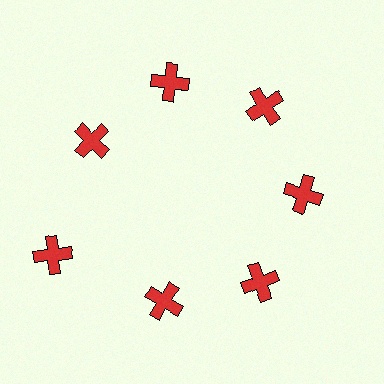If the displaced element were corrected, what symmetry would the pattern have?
It would have 7-fold rotational symmetry — the pattern would map onto itself every 51 degrees.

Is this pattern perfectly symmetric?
No. The 7 red crosses are arranged in a ring, but one element near the 8 o'clock position is pushed outward from the center, breaking the 7-fold rotational symmetry.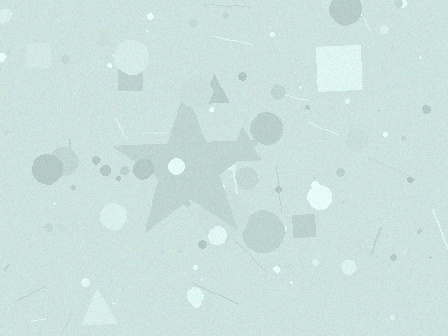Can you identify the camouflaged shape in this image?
The camouflaged shape is a star.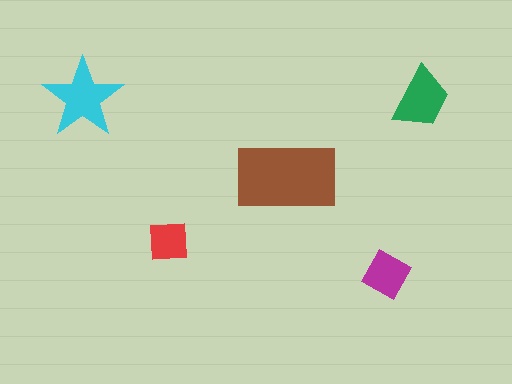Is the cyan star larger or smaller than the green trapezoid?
Larger.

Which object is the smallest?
The red square.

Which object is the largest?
The brown rectangle.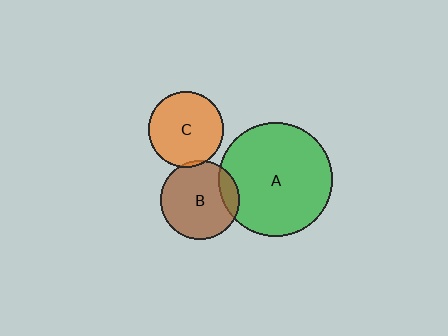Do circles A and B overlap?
Yes.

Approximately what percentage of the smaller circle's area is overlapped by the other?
Approximately 15%.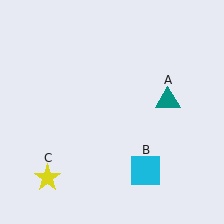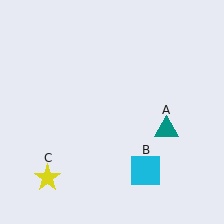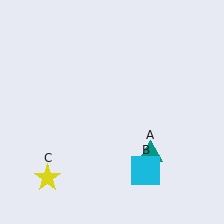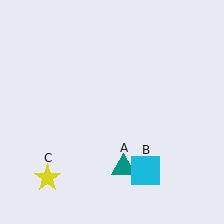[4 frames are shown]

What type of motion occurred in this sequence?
The teal triangle (object A) rotated clockwise around the center of the scene.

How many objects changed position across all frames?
1 object changed position: teal triangle (object A).